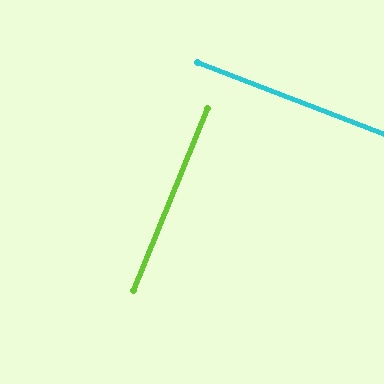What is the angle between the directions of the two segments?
Approximately 89 degrees.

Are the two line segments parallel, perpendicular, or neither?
Perpendicular — they meet at approximately 89°.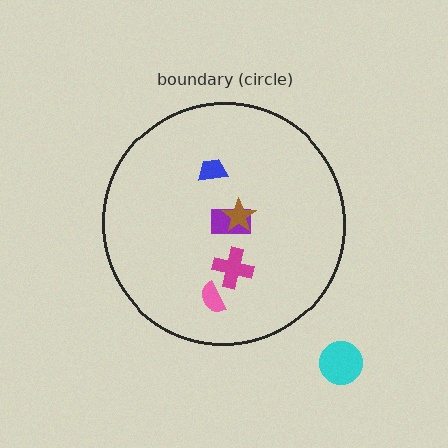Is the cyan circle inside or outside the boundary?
Outside.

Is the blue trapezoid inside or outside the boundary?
Inside.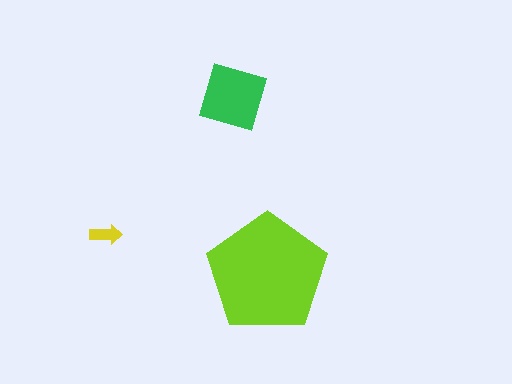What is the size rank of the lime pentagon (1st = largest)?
1st.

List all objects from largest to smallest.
The lime pentagon, the green square, the yellow arrow.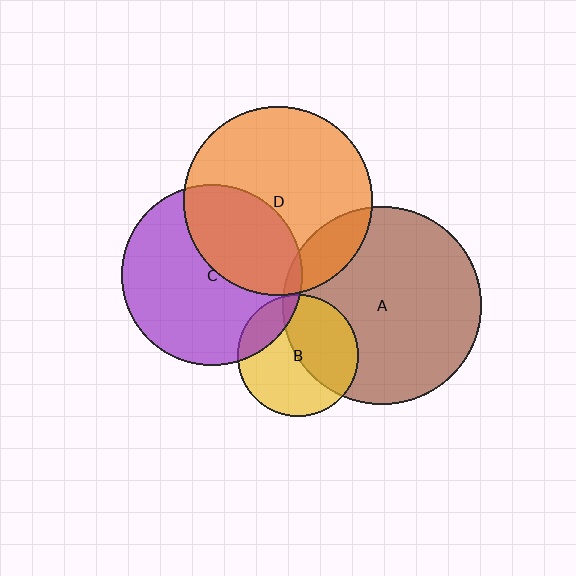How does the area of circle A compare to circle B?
Approximately 2.7 times.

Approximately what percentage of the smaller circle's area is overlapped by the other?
Approximately 5%.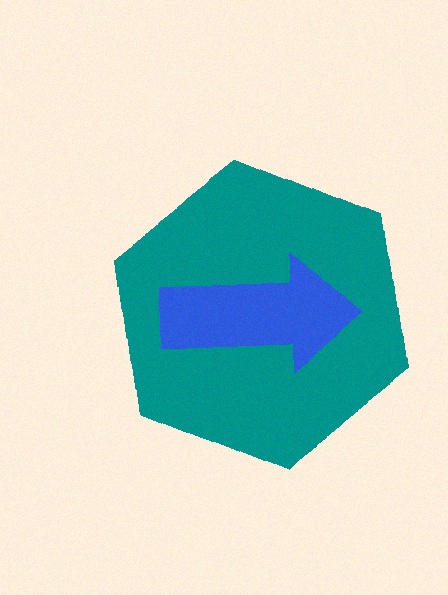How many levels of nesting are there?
2.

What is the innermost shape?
The blue arrow.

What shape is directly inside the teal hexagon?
The blue arrow.